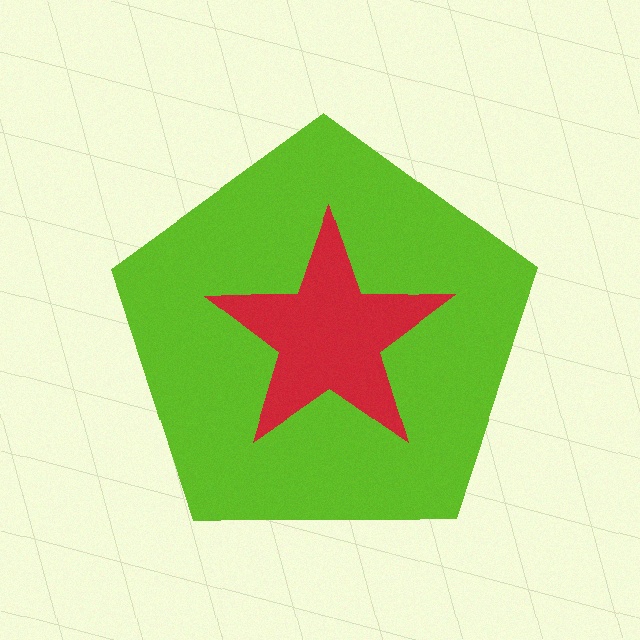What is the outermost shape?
The lime pentagon.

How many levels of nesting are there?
2.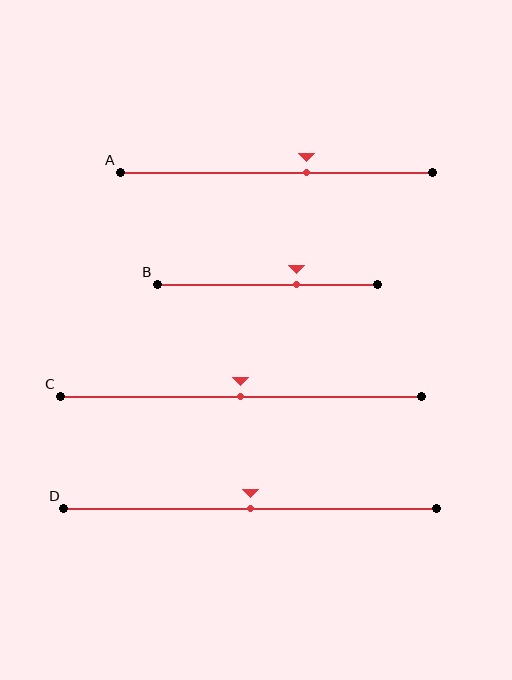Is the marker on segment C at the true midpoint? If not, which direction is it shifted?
Yes, the marker on segment C is at the true midpoint.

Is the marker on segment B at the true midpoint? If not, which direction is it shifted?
No, the marker on segment B is shifted to the right by about 13% of the segment length.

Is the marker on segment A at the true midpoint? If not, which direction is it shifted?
No, the marker on segment A is shifted to the right by about 10% of the segment length.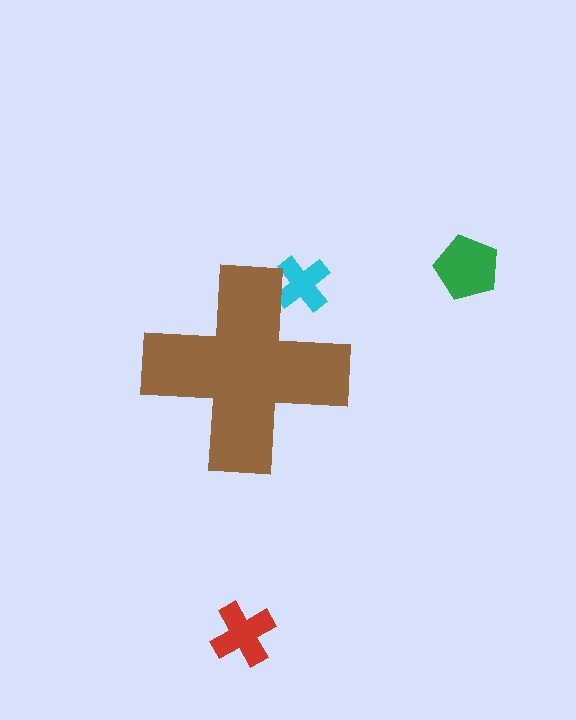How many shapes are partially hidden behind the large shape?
1 shape is partially hidden.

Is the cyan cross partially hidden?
Yes, the cyan cross is partially hidden behind the brown cross.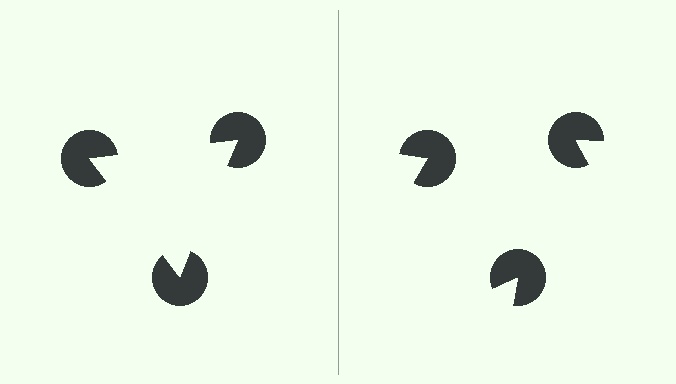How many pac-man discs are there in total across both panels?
6 — 3 on each side.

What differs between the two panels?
The pac-man discs are positioned identically on both sides; only the wedge orientations differ. On the left they align to a triangle; on the right they are misaligned.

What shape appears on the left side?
An illusory triangle.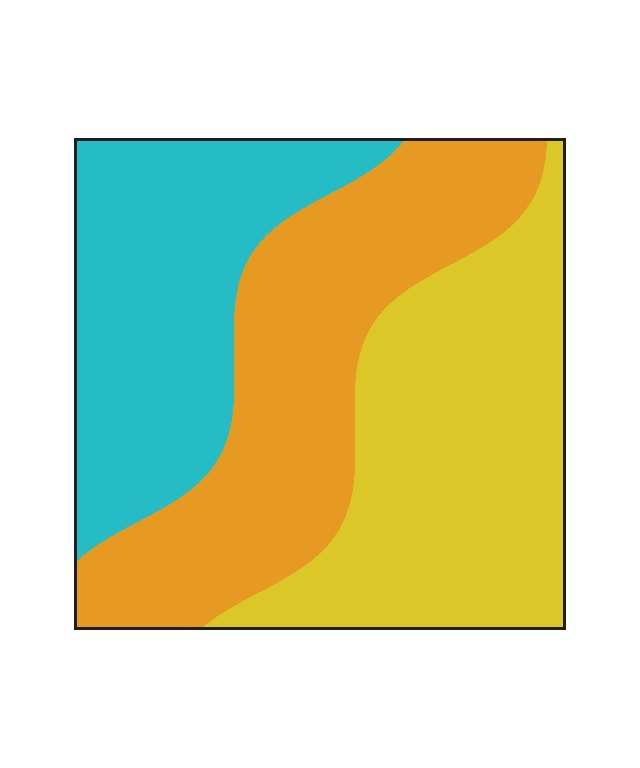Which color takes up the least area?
Cyan, at roughly 30%.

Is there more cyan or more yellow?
Yellow.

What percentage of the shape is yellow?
Yellow takes up about three eighths (3/8) of the shape.